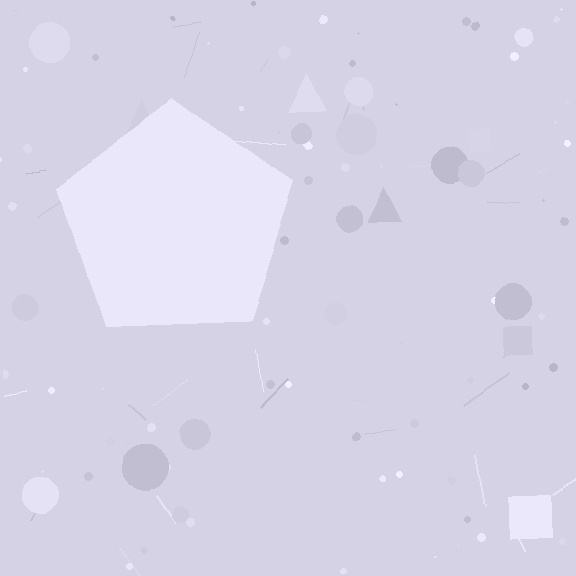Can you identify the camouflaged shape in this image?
The camouflaged shape is a pentagon.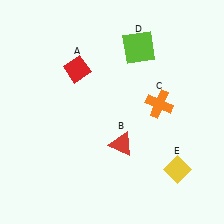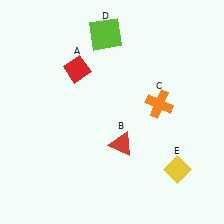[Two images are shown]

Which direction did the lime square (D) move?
The lime square (D) moved left.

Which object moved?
The lime square (D) moved left.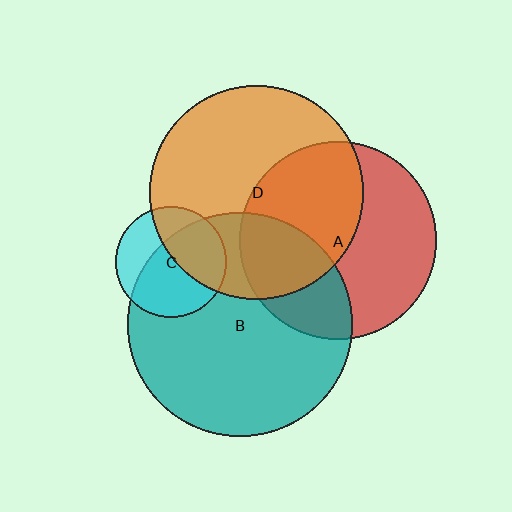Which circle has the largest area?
Circle B (teal).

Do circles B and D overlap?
Yes.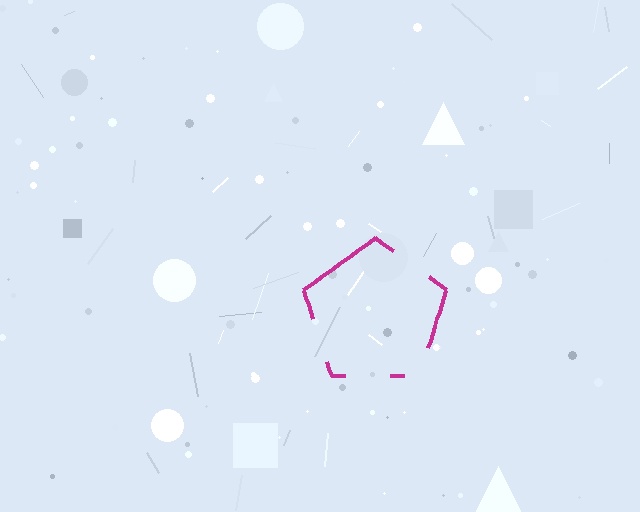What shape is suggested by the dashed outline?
The dashed outline suggests a pentagon.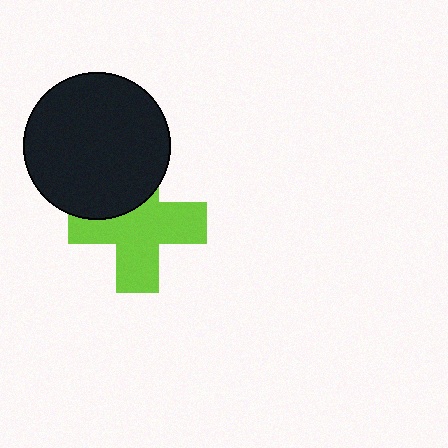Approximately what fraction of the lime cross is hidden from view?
Roughly 31% of the lime cross is hidden behind the black circle.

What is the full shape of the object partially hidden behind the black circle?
The partially hidden object is a lime cross.